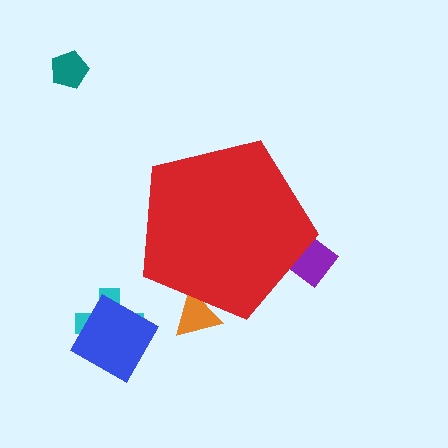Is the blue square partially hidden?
No, the blue square is fully visible.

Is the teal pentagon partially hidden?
No, the teal pentagon is fully visible.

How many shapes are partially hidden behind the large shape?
2 shapes are partially hidden.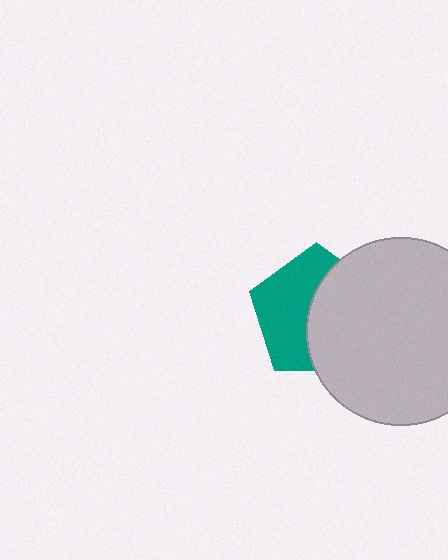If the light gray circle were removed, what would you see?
You would see the complete teal pentagon.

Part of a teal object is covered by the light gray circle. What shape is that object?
It is a pentagon.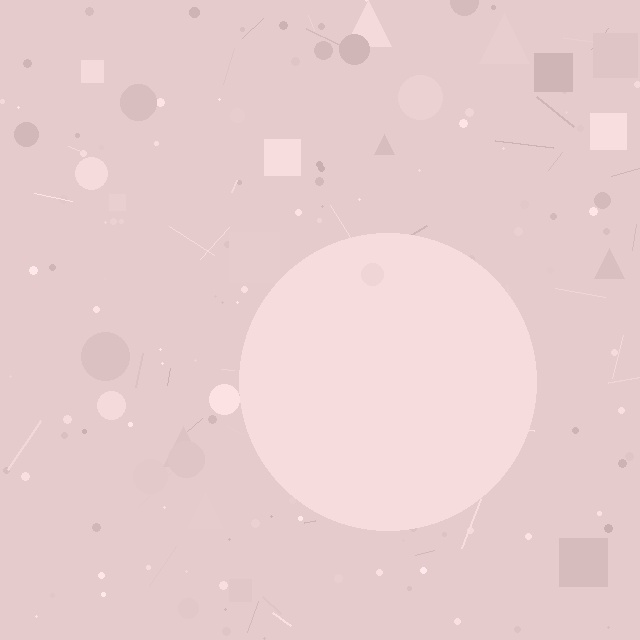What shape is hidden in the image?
A circle is hidden in the image.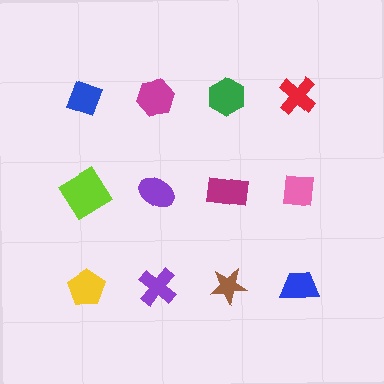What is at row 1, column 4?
A red cross.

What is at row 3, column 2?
A purple cross.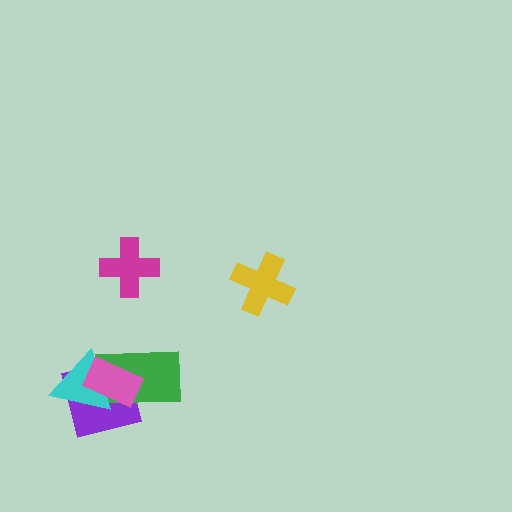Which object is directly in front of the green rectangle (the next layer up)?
The cyan triangle is directly in front of the green rectangle.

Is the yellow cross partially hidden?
No, no other shape covers it.